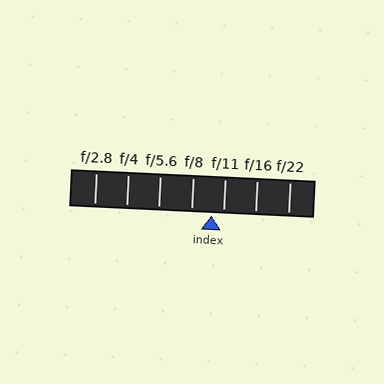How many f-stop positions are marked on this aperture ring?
There are 7 f-stop positions marked.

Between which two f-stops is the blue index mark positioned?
The index mark is between f/8 and f/11.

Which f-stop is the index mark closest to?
The index mark is closest to f/11.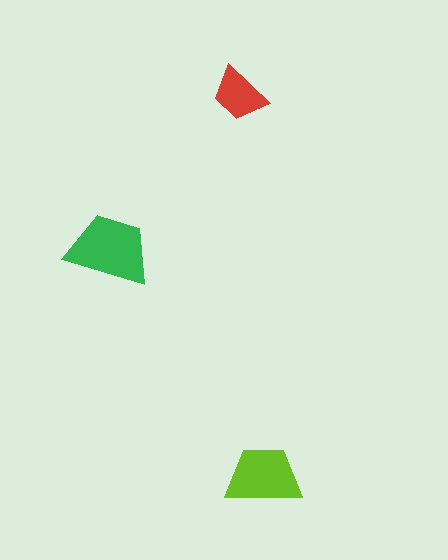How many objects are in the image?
There are 3 objects in the image.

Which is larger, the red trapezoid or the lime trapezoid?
The lime one.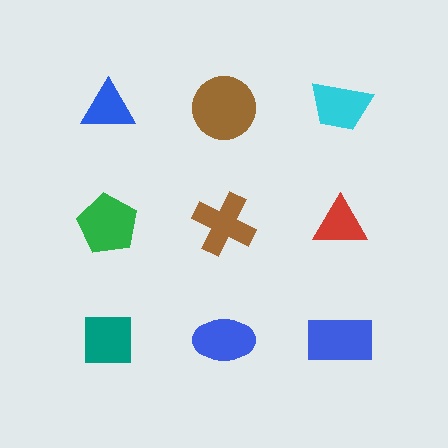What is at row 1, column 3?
A cyan trapezoid.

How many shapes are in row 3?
3 shapes.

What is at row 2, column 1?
A green pentagon.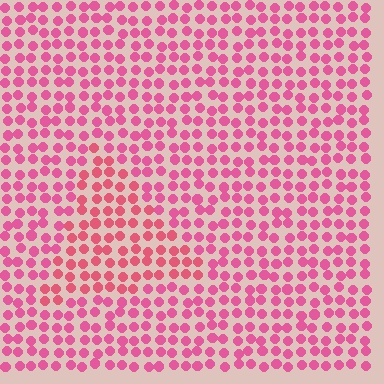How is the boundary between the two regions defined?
The boundary is defined purely by a slight shift in hue (about 16 degrees). Spacing, size, and orientation are identical on both sides.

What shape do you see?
I see a triangle.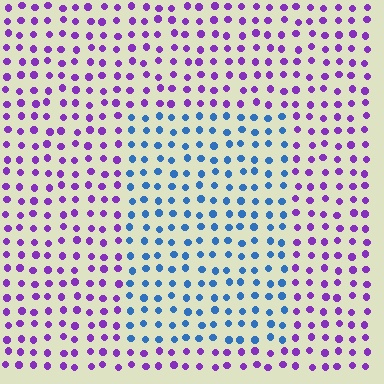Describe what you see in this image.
The image is filled with small purple elements in a uniform arrangement. A rectangle-shaped region is visible where the elements are tinted to a slightly different hue, forming a subtle color boundary.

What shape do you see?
I see a rectangle.